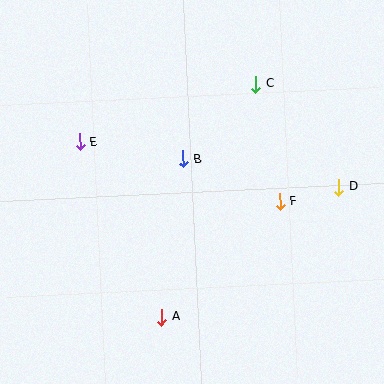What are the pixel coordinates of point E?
Point E is at (80, 142).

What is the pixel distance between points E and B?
The distance between E and B is 105 pixels.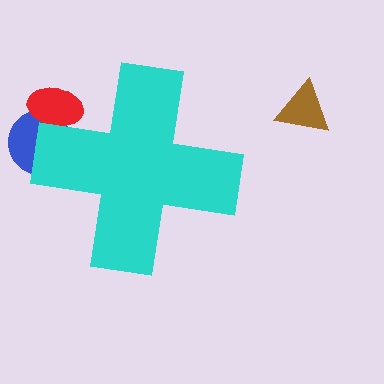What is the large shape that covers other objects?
A cyan cross.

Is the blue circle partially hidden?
Yes, the blue circle is partially hidden behind the cyan cross.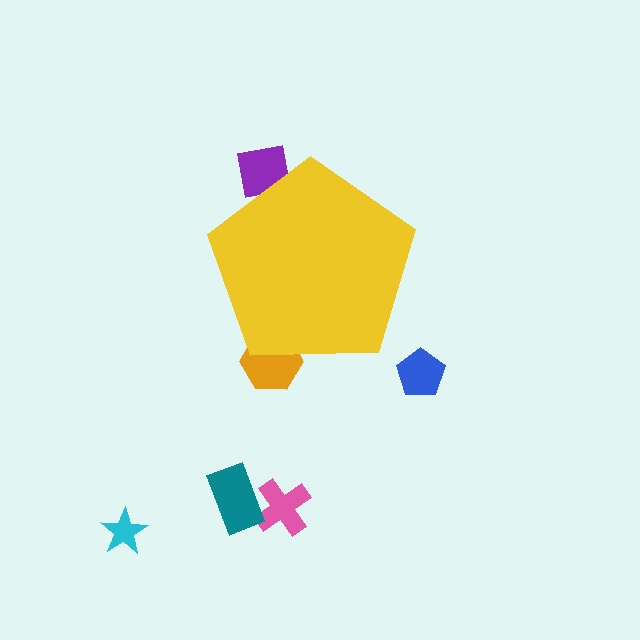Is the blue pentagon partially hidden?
No, the blue pentagon is fully visible.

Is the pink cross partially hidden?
No, the pink cross is fully visible.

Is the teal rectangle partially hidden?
No, the teal rectangle is fully visible.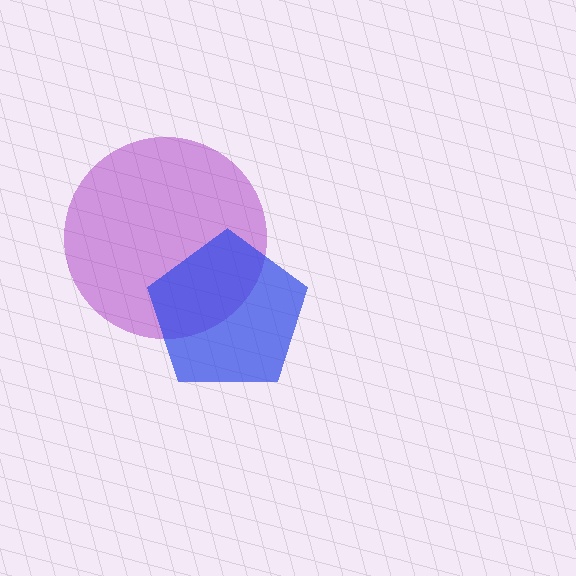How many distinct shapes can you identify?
There are 2 distinct shapes: a purple circle, a blue pentagon.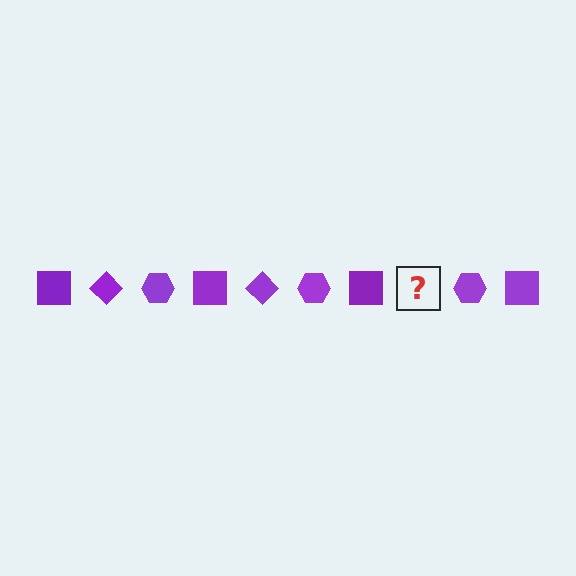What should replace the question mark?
The question mark should be replaced with a purple diamond.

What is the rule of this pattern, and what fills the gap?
The rule is that the pattern cycles through square, diamond, hexagon shapes in purple. The gap should be filled with a purple diamond.